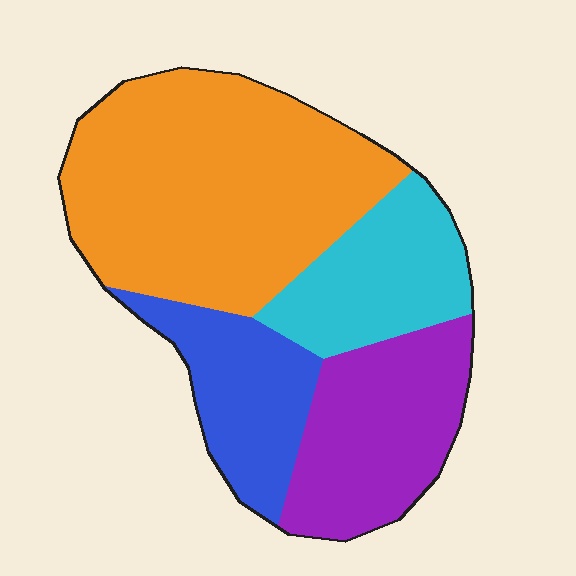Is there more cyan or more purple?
Purple.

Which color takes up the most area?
Orange, at roughly 45%.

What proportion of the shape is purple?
Purple covers roughly 20% of the shape.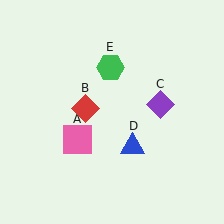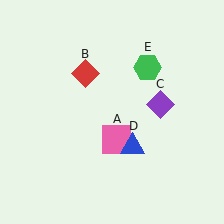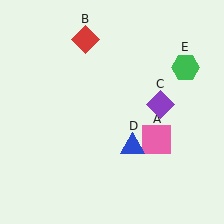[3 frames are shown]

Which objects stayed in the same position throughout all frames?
Purple diamond (object C) and blue triangle (object D) remained stationary.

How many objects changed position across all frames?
3 objects changed position: pink square (object A), red diamond (object B), green hexagon (object E).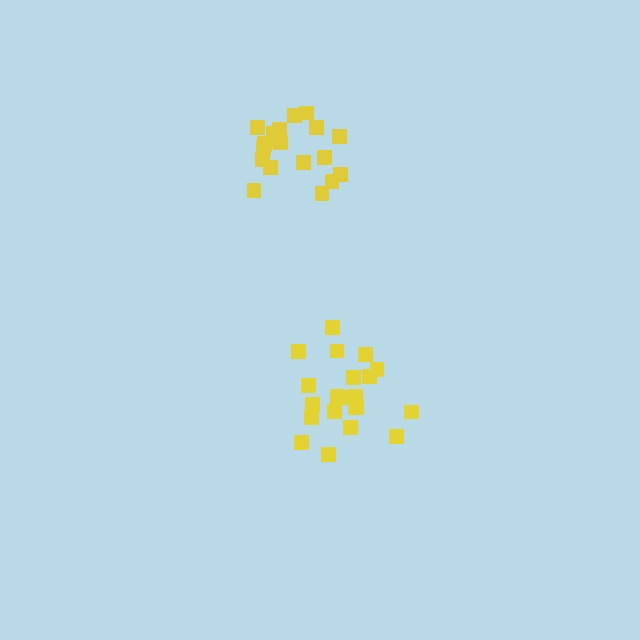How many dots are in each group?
Group 1: 21 dots, Group 2: 19 dots (40 total).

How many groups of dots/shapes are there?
There are 2 groups.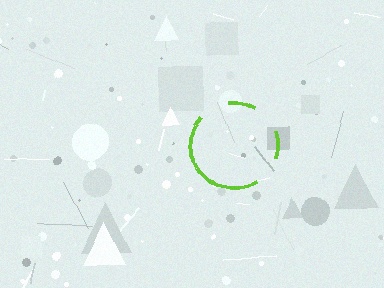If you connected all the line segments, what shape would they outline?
They would outline a circle.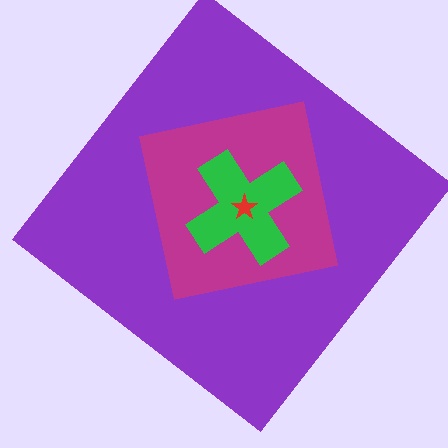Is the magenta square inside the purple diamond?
Yes.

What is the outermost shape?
The purple diamond.